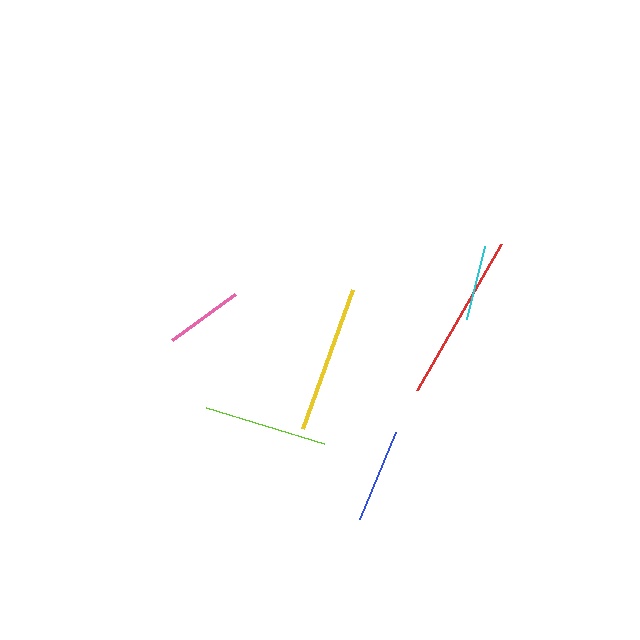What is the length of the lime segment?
The lime segment is approximately 123 pixels long.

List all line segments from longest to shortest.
From longest to shortest: red, yellow, lime, blue, pink, cyan.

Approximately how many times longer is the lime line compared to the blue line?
The lime line is approximately 1.3 times the length of the blue line.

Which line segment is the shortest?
The cyan line is the shortest at approximately 75 pixels.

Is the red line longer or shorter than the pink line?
The red line is longer than the pink line.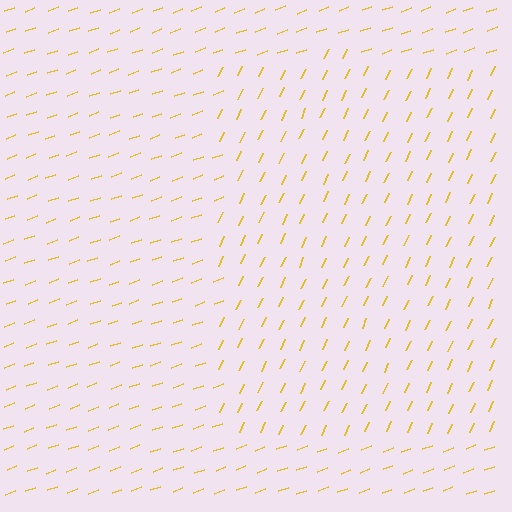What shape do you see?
I see a rectangle.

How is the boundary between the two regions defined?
The boundary is defined purely by a change in line orientation (approximately 45 degrees difference). All lines are the same color and thickness.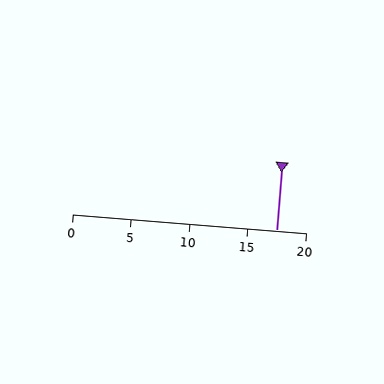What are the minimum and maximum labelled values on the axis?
The axis runs from 0 to 20.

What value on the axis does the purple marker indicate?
The marker indicates approximately 17.5.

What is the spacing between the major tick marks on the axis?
The major ticks are spaced 5 apart.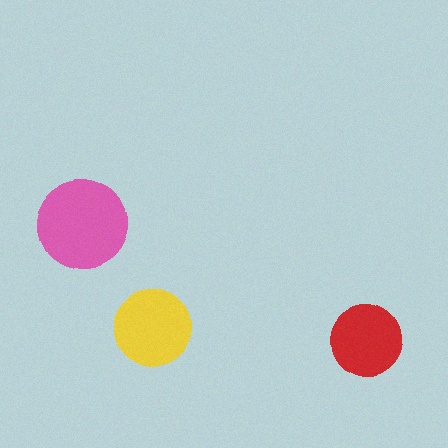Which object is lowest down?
The red circle is bottommost.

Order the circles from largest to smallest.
the pink one, the yellow one, the red one.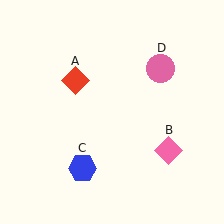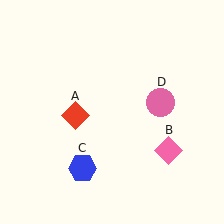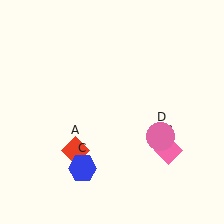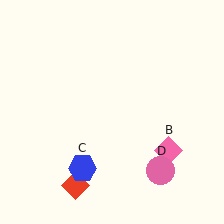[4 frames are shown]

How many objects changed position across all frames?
2 objects changed position: red diamond (object A), pink circle (object D).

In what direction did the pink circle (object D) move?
The pink circle (object D) moved down.